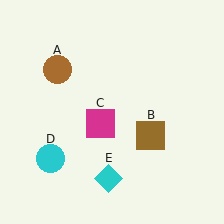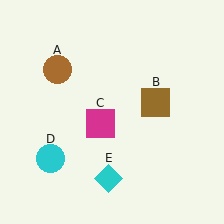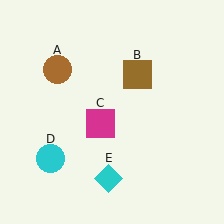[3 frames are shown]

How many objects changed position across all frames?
1 object changed position: brown square (object B).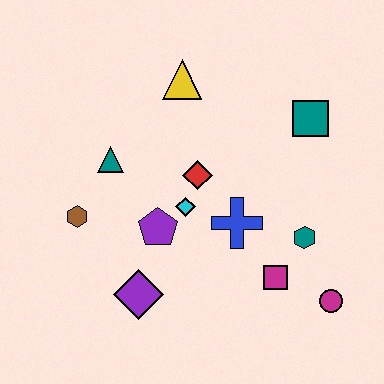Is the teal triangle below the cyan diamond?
No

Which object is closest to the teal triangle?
The brown hexagon is closest to the teal triangle.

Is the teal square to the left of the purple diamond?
No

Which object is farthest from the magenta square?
The yellow triangle is farthest from the magenta square.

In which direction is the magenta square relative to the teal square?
The magenta square is below the teal square.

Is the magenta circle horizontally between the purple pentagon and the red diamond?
No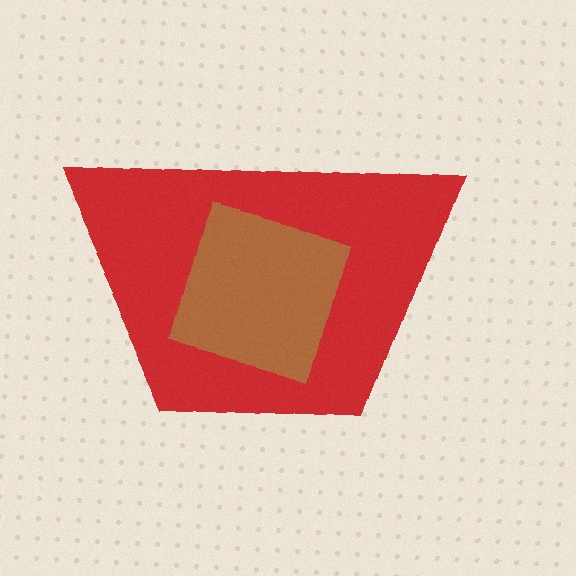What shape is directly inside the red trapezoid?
The brown square.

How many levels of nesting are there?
2.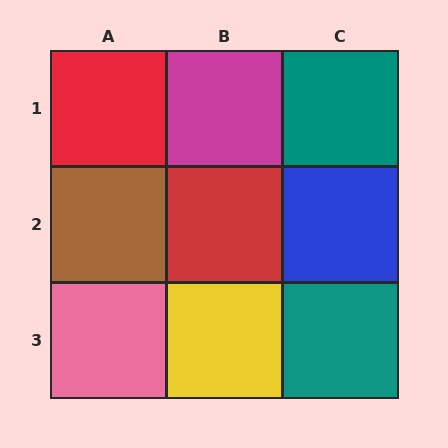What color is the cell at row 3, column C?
Teal.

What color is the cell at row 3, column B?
Yellow.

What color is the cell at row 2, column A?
Brown.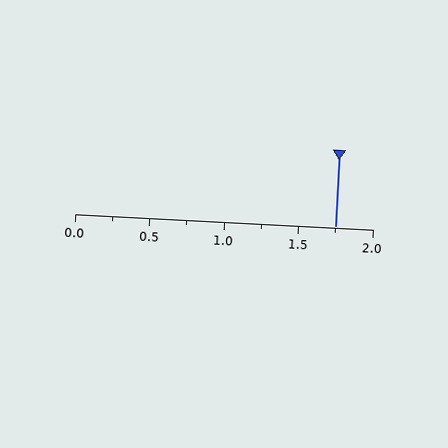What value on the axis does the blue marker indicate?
The marker indicates approximately 1.75.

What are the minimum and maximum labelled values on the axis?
The axis runs from 0.0 to 2.0.